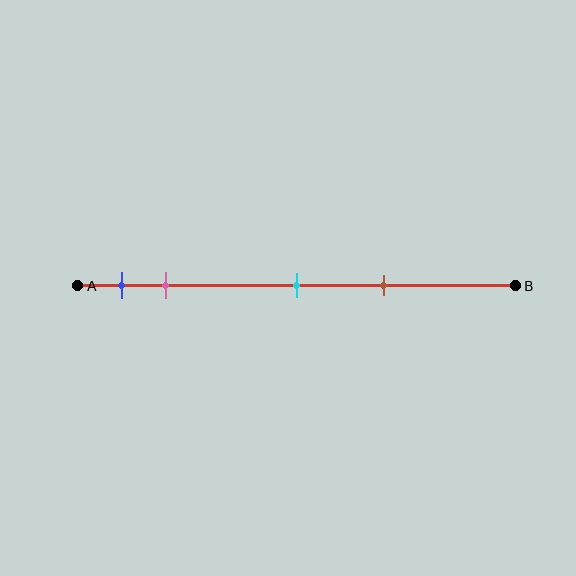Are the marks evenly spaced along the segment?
No, the marks are not evenly spaced.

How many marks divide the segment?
There are 4 marks dividing the segment.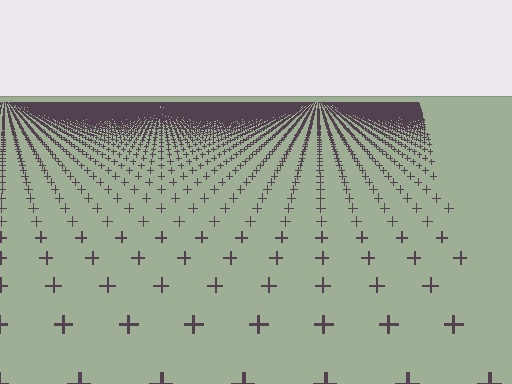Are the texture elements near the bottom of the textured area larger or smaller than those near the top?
Larger. Near the bottom, elements are closer to the viewer and appear at a bigger on-screen size.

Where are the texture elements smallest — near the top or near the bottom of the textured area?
Near the top.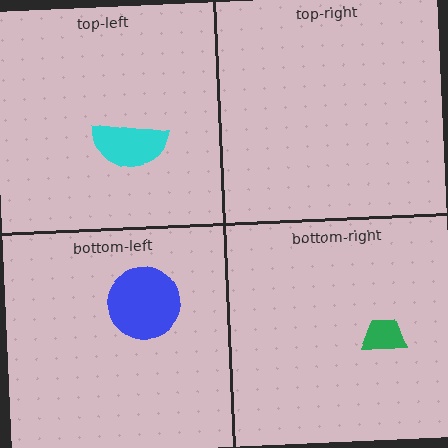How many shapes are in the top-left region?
1.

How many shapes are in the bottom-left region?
1.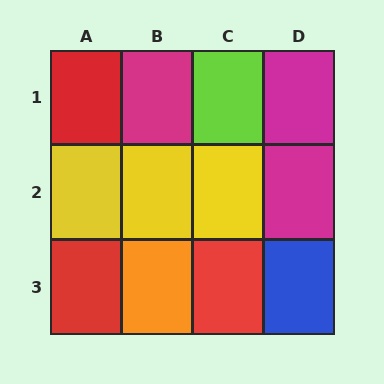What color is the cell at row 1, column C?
Lime.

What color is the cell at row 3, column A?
Red.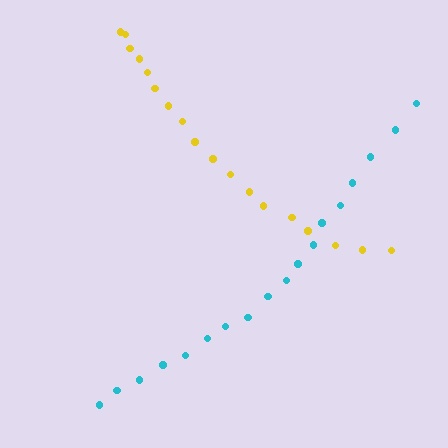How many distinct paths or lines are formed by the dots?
There are 2 distinct paths.